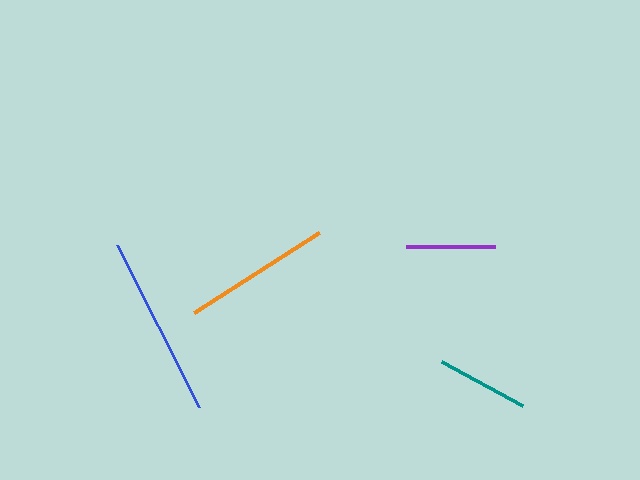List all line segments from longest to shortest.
From longest to shortest: blue, orange, teal, purple.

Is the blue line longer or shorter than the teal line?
The blue line is longer than the teal line.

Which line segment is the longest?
The blue line is the longest at approximately 182 pixels.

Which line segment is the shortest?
The purple line is the shortest at approximately 89 pixels.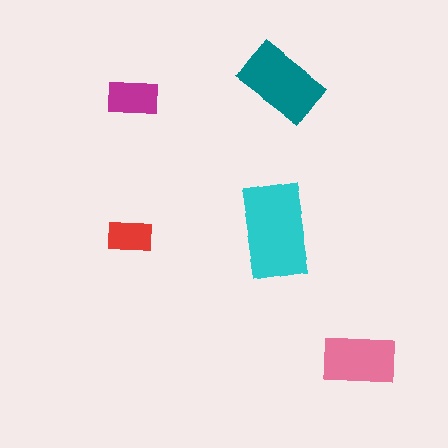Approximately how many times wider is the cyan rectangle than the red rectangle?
About 2 times wider.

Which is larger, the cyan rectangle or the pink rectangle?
The cyan one.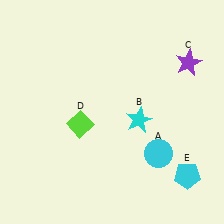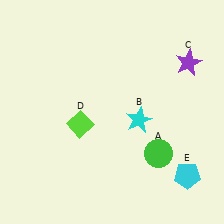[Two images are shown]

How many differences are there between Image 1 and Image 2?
There is 1 difference between the two images.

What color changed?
The circle (A) changed from cyan in Image 1 to green in Image 2.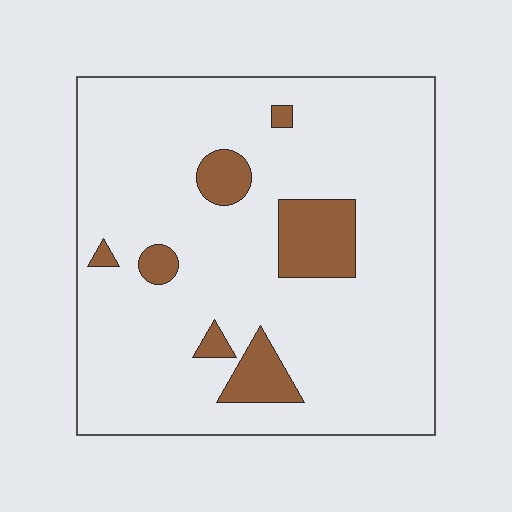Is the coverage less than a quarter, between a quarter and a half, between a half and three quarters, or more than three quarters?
Less than a quarter.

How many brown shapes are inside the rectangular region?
7.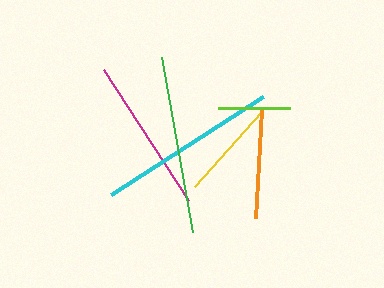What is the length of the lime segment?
The lime segment is approximately 73 pixels long.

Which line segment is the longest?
The cyan line is the longest at approximately 181 pixels.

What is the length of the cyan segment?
The cyan segment is approximately 181 pixels long.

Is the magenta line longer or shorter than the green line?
The green line is longer than the magenta line.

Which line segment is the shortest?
The lime line is the shortest at approximately 73 pixels.